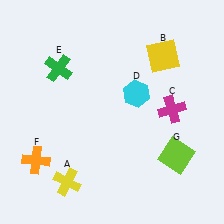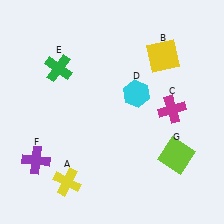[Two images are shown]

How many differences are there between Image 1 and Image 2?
There is 1 difference between the two images.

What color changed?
The cross (F) changed from orange in Image 1 to purple in Image 2.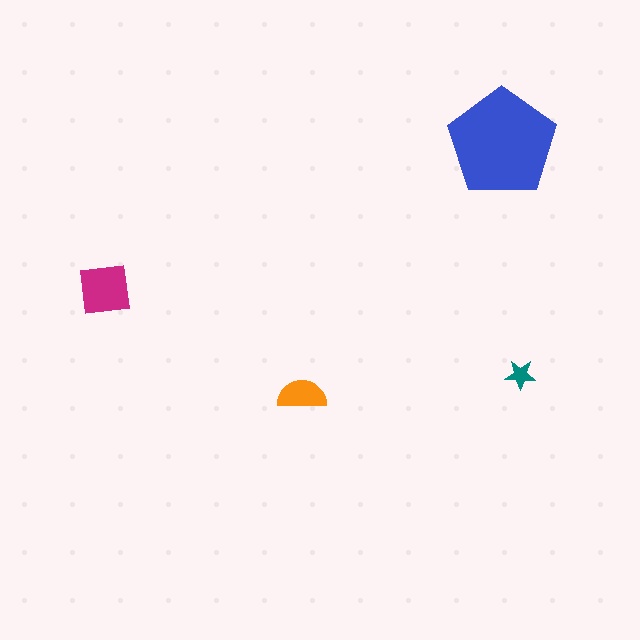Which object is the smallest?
The teal star.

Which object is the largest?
The blue pentagon.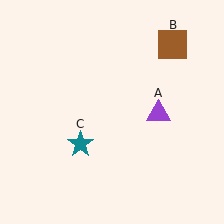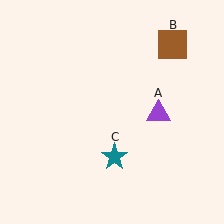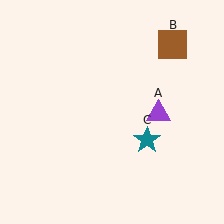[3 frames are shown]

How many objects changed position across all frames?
1 object changed position: teal star (object C).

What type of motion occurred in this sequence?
The teal star (object C) rotated counterclockwise around the center of the scene.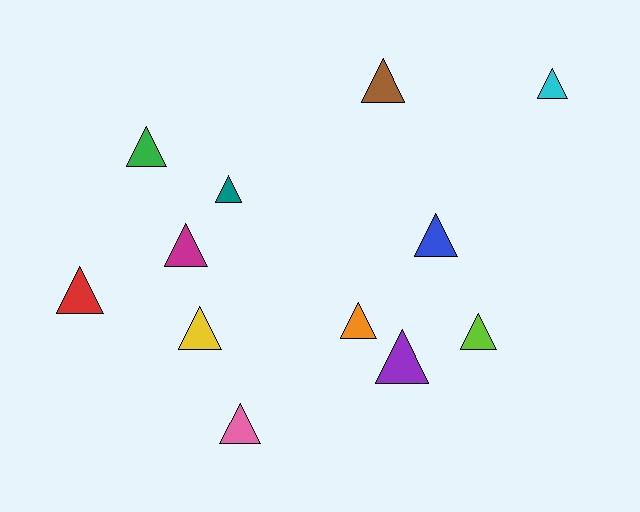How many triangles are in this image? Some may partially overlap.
There are 12 triangles.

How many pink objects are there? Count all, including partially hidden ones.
There is 1 pink object.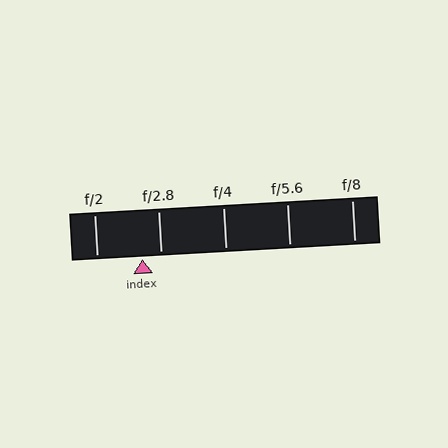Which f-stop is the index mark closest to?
The index mark is closest to f/2.8.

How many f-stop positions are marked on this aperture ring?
There are 5 f-stop positions marked.